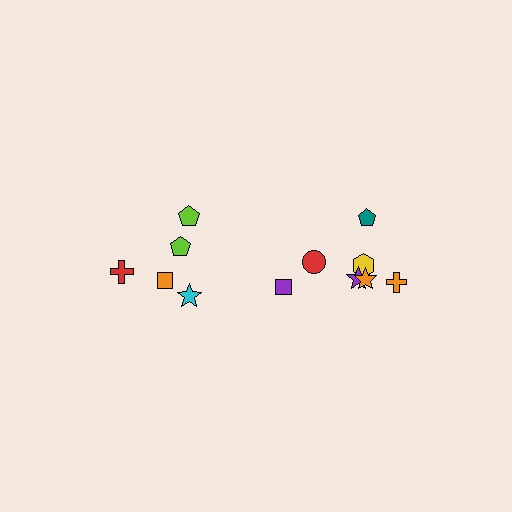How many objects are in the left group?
There are 5 objects.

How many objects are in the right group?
There are 7 objects.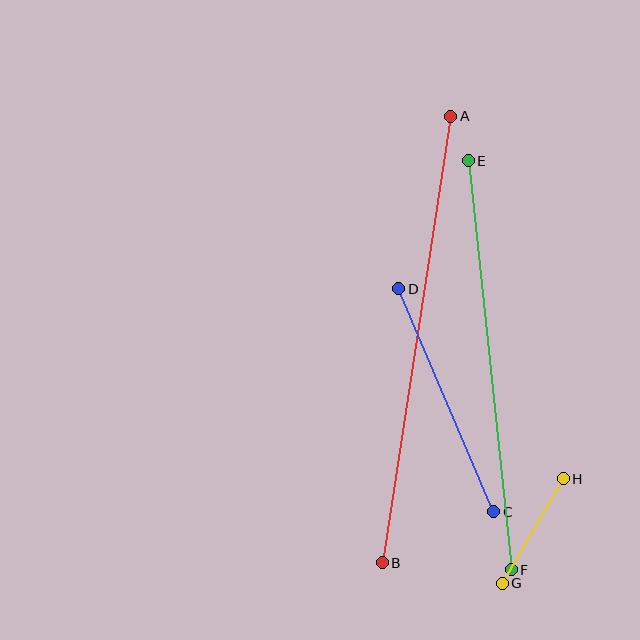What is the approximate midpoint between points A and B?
The midpoint is at approximately (416, 339) pixels.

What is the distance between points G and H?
The distance is approximately 121 pixels.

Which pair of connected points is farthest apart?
Points A and B are farthest apart.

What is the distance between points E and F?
The distance is approximately 411 pixels.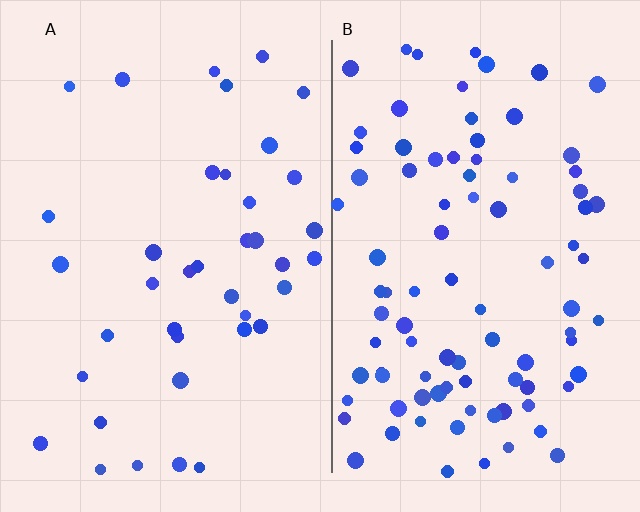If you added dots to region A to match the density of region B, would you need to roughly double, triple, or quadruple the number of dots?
Approximately double.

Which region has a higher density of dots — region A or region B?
B (the right).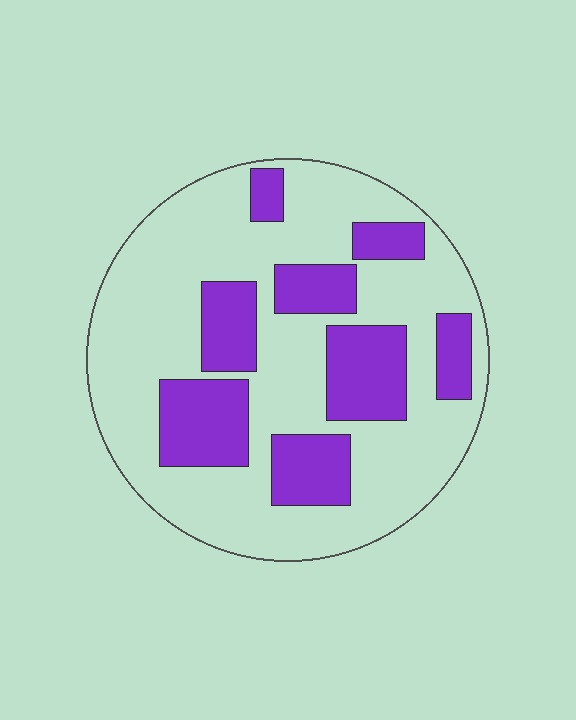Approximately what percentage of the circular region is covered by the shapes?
Approximately 30%.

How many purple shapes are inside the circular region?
8.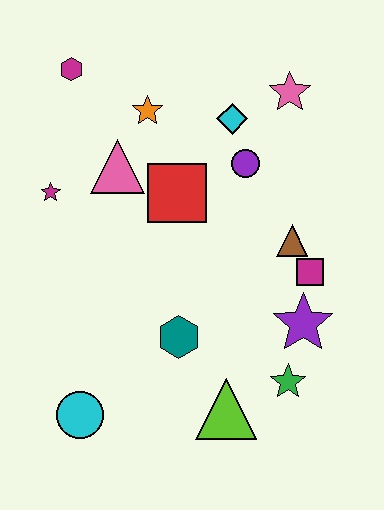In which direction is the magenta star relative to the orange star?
The magenta star is to the left of the orange star.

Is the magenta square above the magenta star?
No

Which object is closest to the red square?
The pink triangle is closest to the red square.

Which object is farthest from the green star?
The magenta hexagon is farthest from the green star.